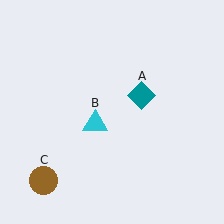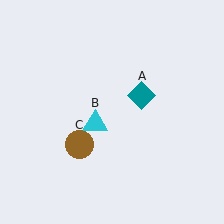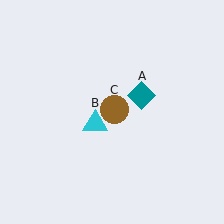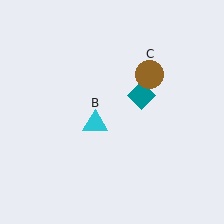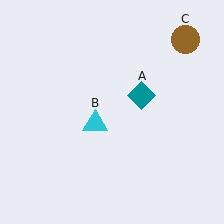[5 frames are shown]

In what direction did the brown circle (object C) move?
The brown circle (object C) moved up and to the right.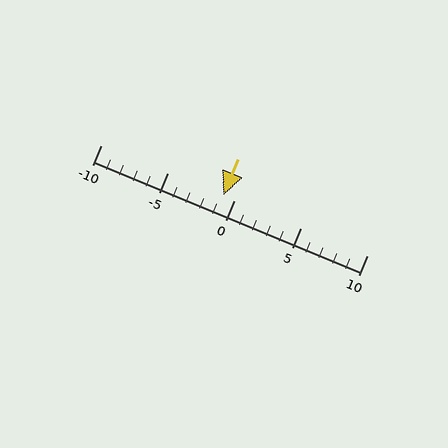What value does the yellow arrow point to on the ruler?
The yellow arrow points to approximately -1.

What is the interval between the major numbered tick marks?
The major tick marks are spaced 5 units apart.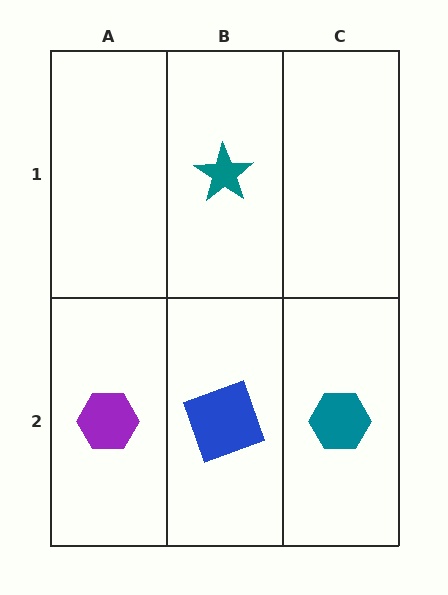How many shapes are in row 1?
1 shape.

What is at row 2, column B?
A blue square.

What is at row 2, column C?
A teal hexagon.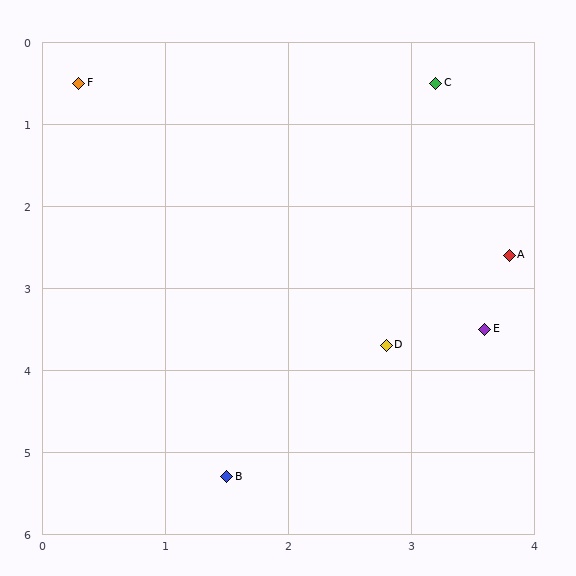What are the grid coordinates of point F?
Point F is at approximately (0.3, 0.5).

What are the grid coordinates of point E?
Point E is at approximately (3.6, 3.5).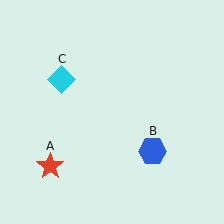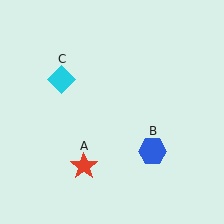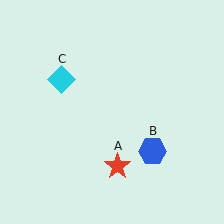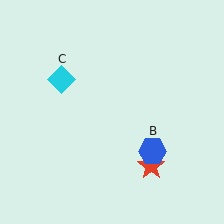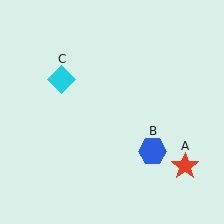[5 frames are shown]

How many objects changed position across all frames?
1 object changed position: red star (object A).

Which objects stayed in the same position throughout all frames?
Blue hexagon (object B) and cyan diamond (object C) remained stationary.